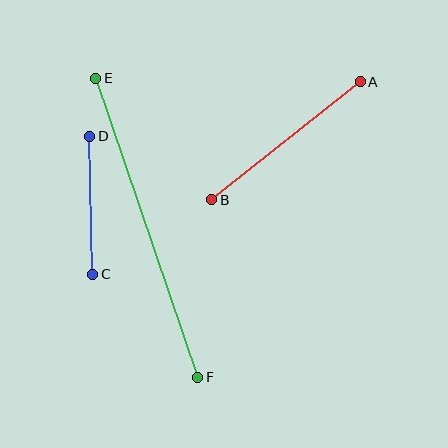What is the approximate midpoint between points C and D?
The midpoint is at approximately (91, 205) pixels.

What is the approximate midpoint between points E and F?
The midpoint is at approximately (147, 228) pixels.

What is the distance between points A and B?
The distance is approximately 190 pixels.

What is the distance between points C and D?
The distance is approximately 138 pixels.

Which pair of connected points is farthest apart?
Points E and F are farthest apart.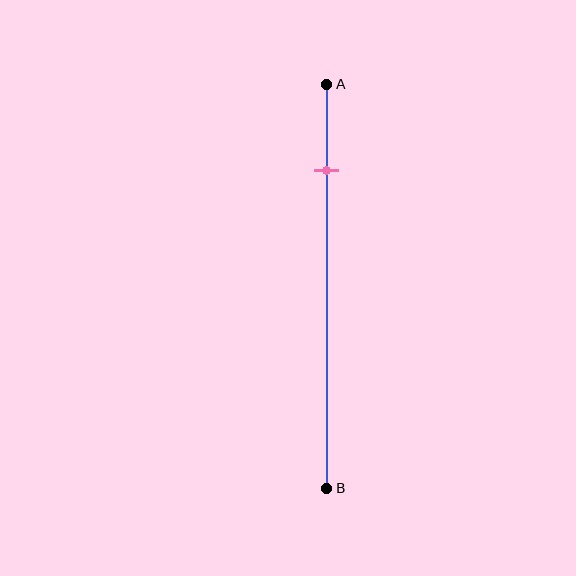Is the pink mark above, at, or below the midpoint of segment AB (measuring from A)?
The pink mark is above the midpoint of segment AB.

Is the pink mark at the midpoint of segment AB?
No, the mark is at about 20% from A, not at the 50% midpoint.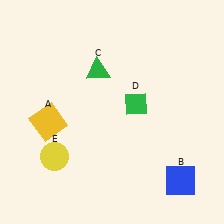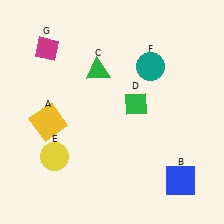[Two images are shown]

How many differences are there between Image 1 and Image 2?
There are 2 differences between the two images.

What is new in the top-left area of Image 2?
A magenta diamond (G) was added in the top-left area of Image 2.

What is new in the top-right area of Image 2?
A teal circle (F) was added in the top-right area of Image 2.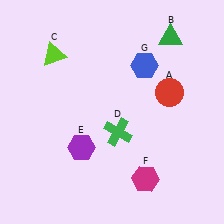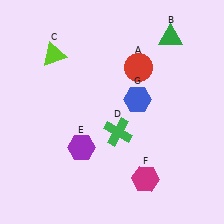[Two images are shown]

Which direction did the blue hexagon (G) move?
The blue hexagon (G) moved down.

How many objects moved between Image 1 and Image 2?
2 objects moved between the two images.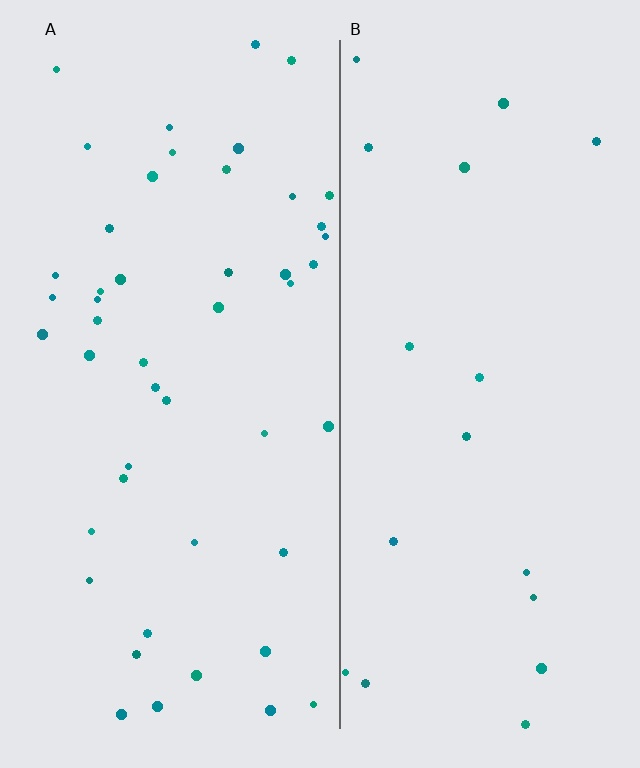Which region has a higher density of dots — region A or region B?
A (the left).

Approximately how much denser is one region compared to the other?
Approximately 2.7× — region A over region B.